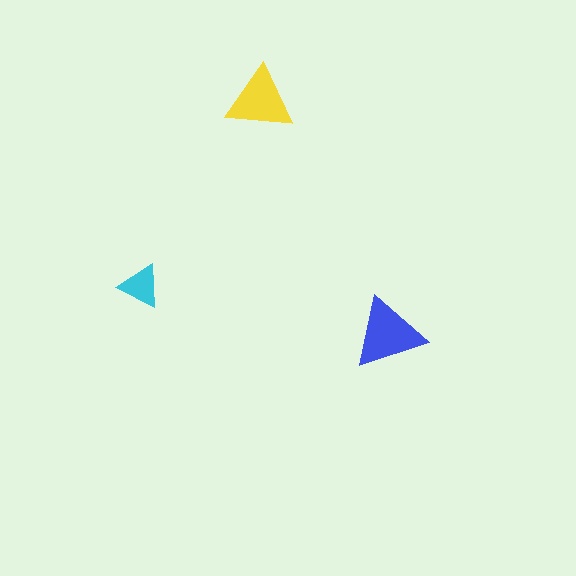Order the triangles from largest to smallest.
the blue one, the yellow one, the cyan one.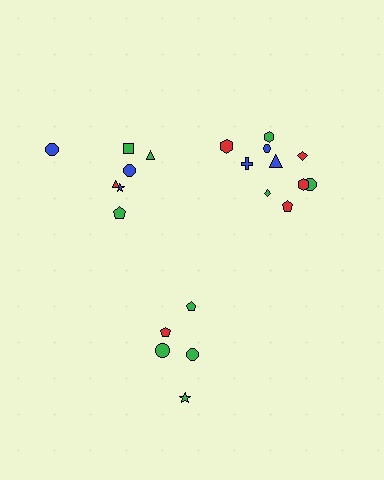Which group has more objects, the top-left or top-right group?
The top-right group.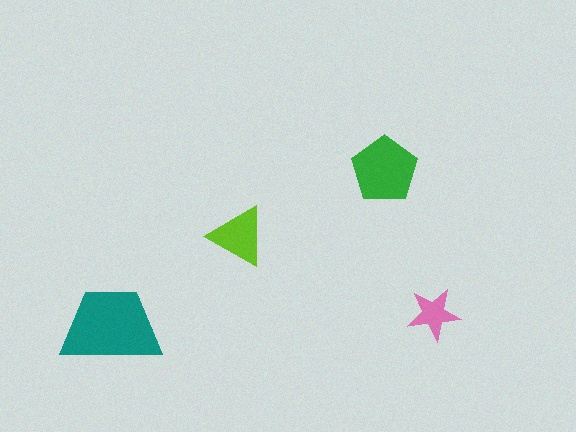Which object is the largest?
The teal trapezoid.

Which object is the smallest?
The pink star.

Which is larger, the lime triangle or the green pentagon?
The green pentagon.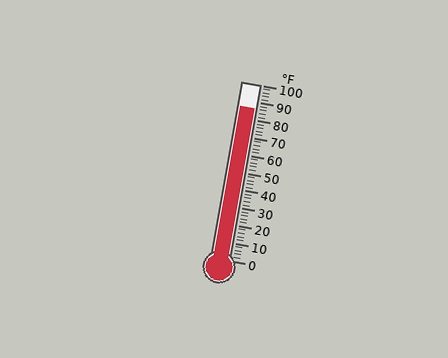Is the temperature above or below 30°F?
The temperature is above 30°F.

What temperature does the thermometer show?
The thermometer shows approximately 86°F.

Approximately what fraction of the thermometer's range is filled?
The thermometer is filled to approximately 85% of its range.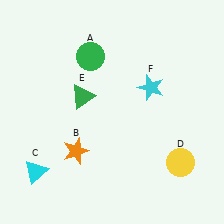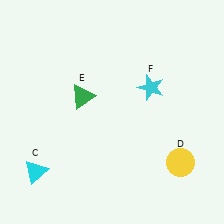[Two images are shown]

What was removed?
The green circle (A), the orange star (B) were removed in Image 2.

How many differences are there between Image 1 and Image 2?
There are 2 differences between the two images.